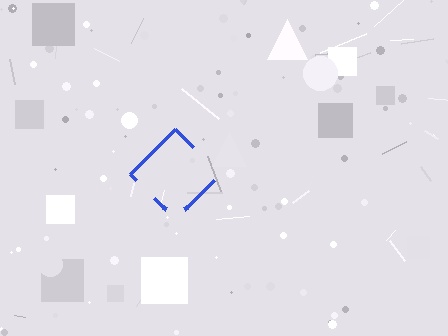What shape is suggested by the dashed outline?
The dashed outline suggests a diamond.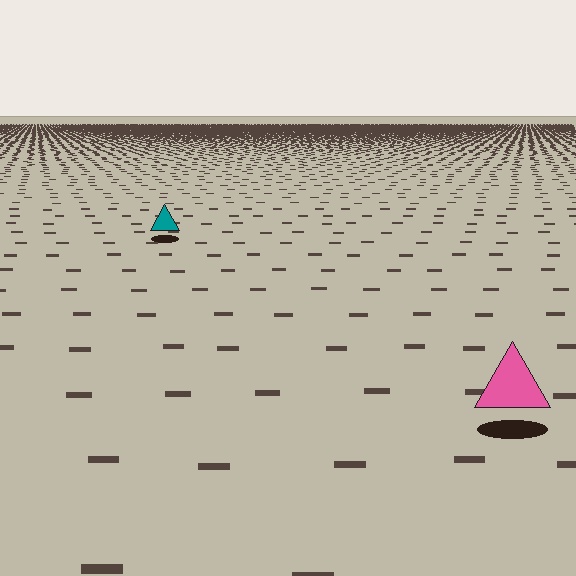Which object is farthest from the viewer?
The teal triangle is farthest from the viewer. It appears smaller and the ground texture around it is denser.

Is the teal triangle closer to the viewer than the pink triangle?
No. The pink triangle is closer — you can tell from the texture gradient: the ground texture is coarser near it.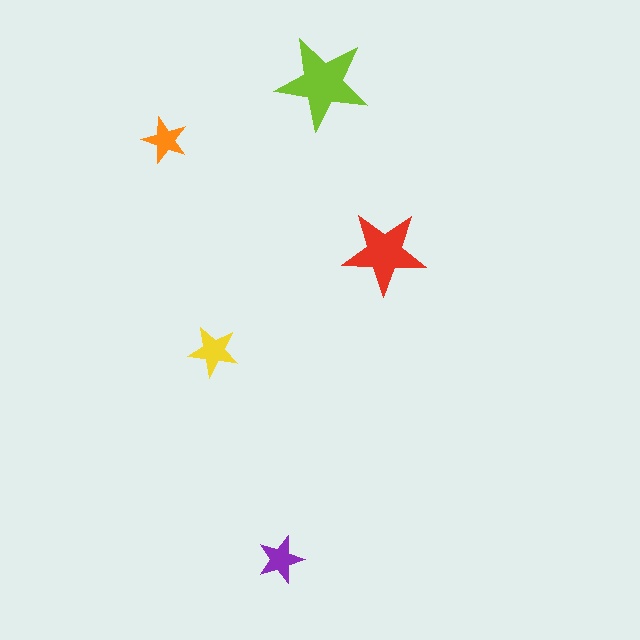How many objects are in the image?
There are 5 objects in the image.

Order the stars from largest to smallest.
the lime one, the red one, the yellow one, the purple one, the orange one.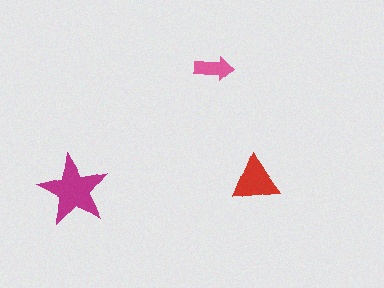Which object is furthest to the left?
The magenta star is leftmost.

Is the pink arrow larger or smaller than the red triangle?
Smaller.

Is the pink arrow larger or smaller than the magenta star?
Smaller.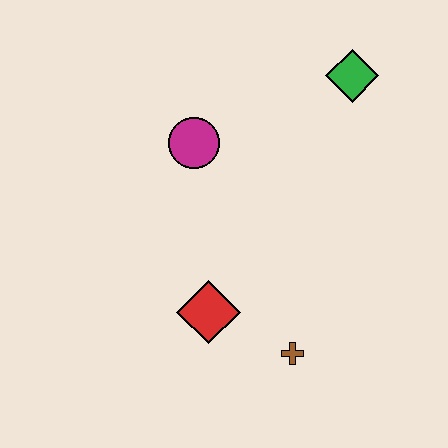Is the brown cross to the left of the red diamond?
No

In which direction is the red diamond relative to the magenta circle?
The red diamond is below the magenta circle.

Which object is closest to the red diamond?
The brown cross is closest to the red diamond.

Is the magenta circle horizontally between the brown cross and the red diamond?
No